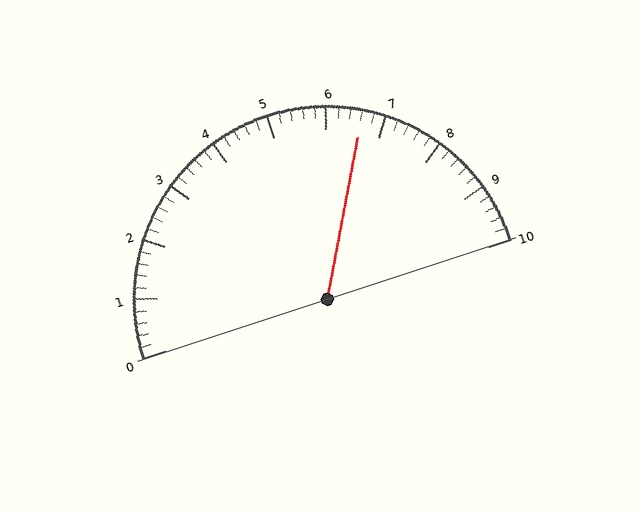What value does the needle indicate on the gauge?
The needle indicates approximately 6.6.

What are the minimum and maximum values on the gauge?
The gauge ranges from 0 to 10.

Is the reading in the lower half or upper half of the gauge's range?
The reading is in the upper half of the range (0 to 10).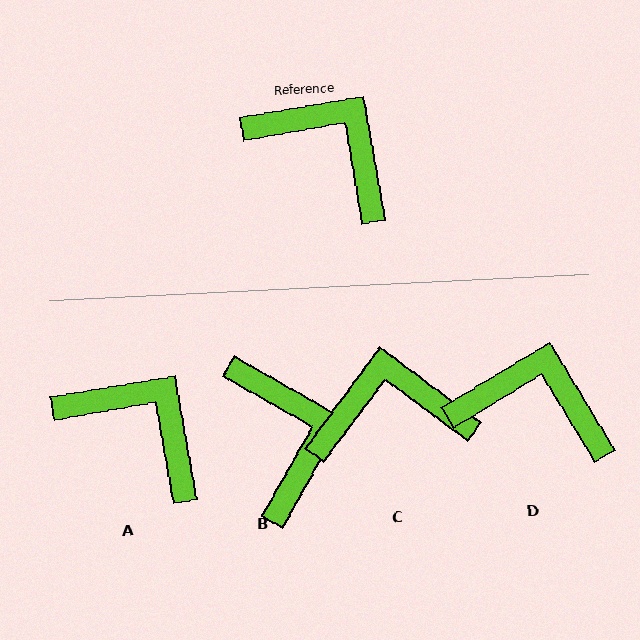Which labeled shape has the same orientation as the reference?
A.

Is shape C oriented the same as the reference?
No, it is off by about 43 degrees.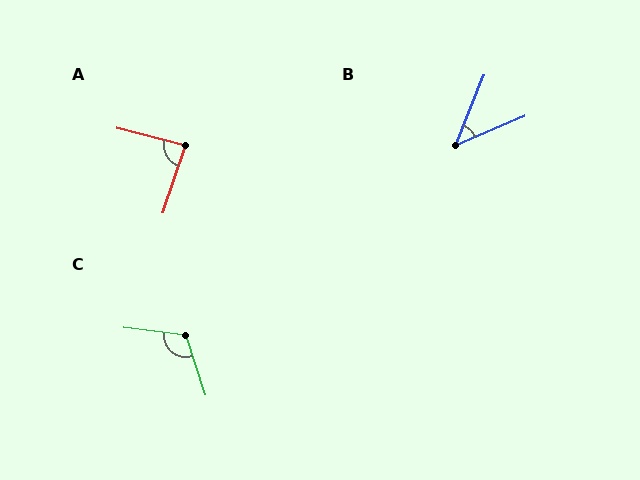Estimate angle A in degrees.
Approximately 86 degrees.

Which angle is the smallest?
B, at approximately 45 degrees.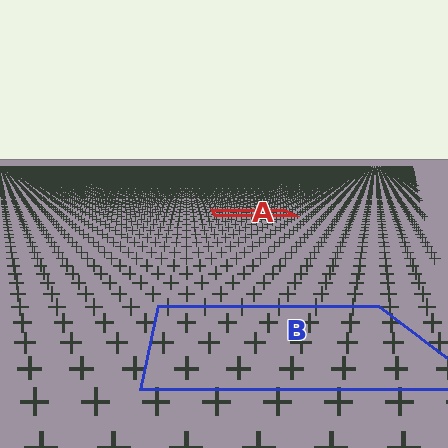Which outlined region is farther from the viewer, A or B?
Region A is farther from the viewer — the texture elements inside it appear smaller and more densely packed.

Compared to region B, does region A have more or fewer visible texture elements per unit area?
Region A has more texture elements per unit area — they are packed more densely because it is farther away.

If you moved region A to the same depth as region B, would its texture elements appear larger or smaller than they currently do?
They would appear larger. At a closer depth, the same texture elements are projected at a bigger on-screen size.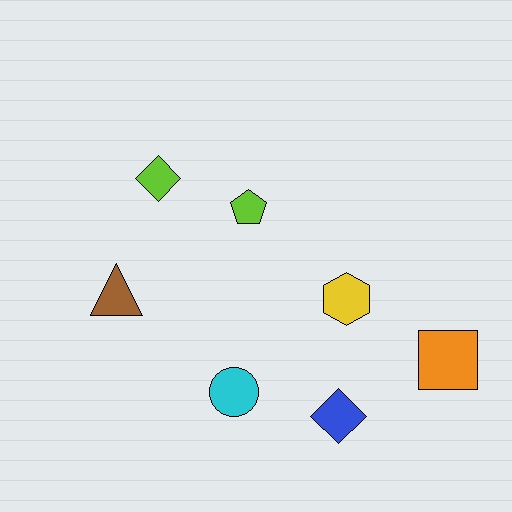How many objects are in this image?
There are 7 objects.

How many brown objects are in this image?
There is 1 brown object.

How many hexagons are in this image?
There is 1 hexagon.